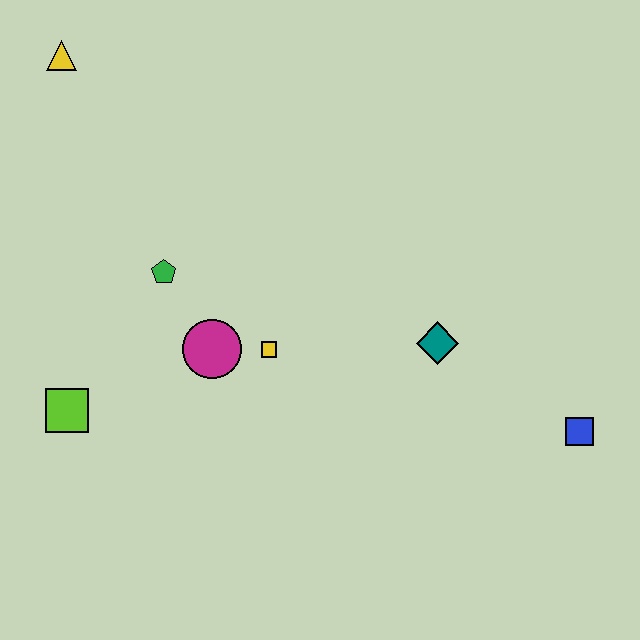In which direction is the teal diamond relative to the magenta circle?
The teal diamond is to the right of the magenta circle.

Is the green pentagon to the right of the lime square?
Yes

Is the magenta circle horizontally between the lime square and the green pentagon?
No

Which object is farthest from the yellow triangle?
The blue square is farthest from the yellow triangle.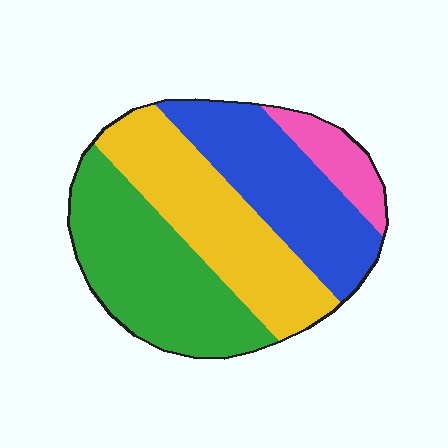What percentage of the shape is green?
Green covers about 35% of the shape.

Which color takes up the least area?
Pink, at roughly 10%.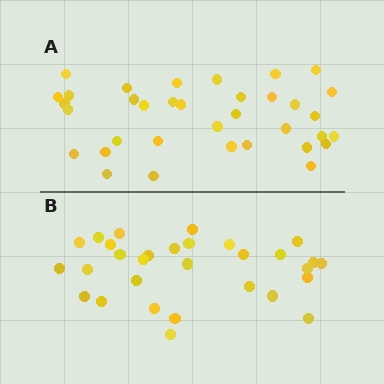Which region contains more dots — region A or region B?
Region A (the top region) has more dots.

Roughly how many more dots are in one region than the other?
Region A has about 5 more dots than region B.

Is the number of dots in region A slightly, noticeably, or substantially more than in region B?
Region A has only slightly more — the two regions are fairly close. The ratio is roughly 1.2 to 1.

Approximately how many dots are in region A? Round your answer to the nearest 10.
About 40 dots. (The exact count is 35, which rounds to 40.)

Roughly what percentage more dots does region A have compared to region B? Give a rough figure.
About 15% more.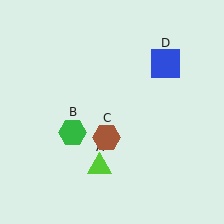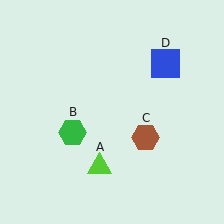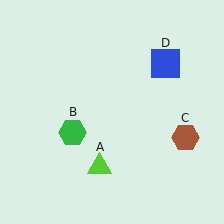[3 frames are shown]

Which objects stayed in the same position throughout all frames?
Lime triangle (object A) and green hexagon (object B) and blue square (object D) remained stationary.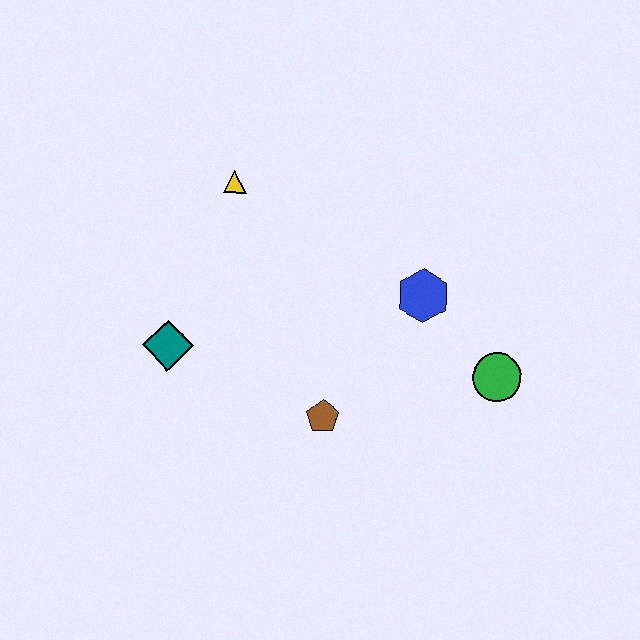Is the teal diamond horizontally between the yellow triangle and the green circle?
No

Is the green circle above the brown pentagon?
Yes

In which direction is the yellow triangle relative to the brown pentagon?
The yellow triangle is above the brown pentagon.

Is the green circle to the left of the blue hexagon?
No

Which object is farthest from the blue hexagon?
The teal diamond is farthest from the blue hexagon.